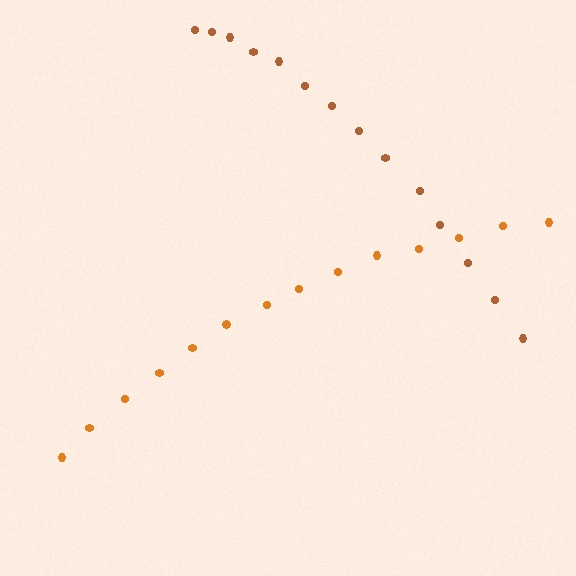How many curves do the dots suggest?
There are 2 distinct paths.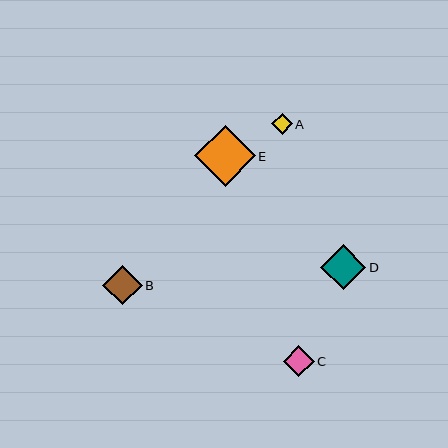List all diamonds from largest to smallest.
From largest to smallest: E, D, B, C, A.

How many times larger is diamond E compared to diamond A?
Diamond E is approximately 3.0 times the size of diamond A.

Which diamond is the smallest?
Diamond A is the smallest with a size of approximately 20 pixels.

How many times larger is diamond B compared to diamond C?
Diamond B is approximately 1.3 times the size of diamond C.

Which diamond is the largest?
Diamond E is the largest with a size of approximately 61 pixels.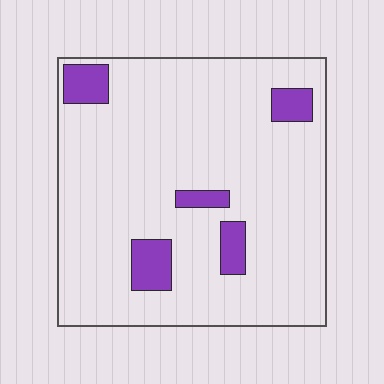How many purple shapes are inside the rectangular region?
5.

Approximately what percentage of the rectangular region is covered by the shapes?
Approximately 10%.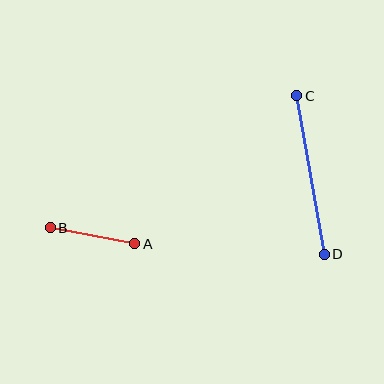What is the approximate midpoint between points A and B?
The midpoint is at approximately (92, 236) pixels.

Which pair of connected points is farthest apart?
Points C and D are farthest apart.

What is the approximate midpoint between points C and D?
The midpoint is at approximately (310, 175) pixels.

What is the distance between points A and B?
The distance is approximately 86 pixels.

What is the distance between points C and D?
The distance is approximately 161 pixels.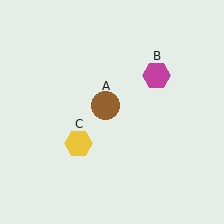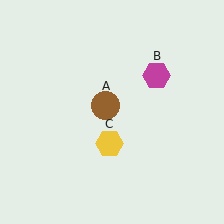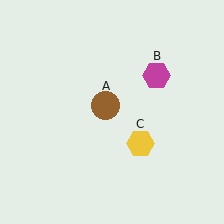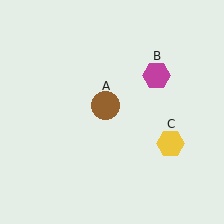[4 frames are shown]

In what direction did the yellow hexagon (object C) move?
The yellow hexagon (object C) moved right.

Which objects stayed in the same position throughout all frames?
Brown circle (object A) and magenta hexagon (object B) remained stationary.